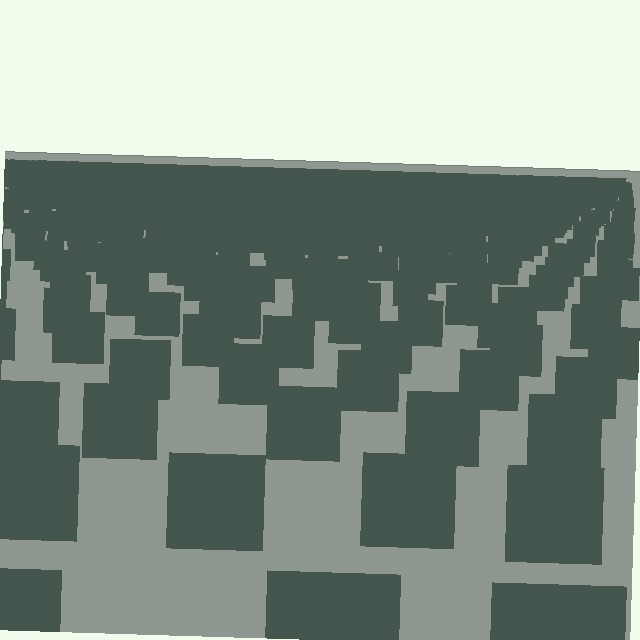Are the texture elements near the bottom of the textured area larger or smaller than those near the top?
Larger. Near the bottom, elements are closer to the viewer and appear at a bigger on-screen size.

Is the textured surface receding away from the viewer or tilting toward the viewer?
The surface is receding away from the viewer. Texture elements get smaller and denser toward the top.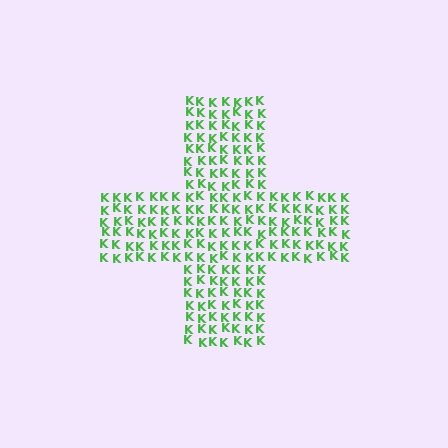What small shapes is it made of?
It is made of small letter K's.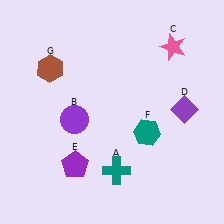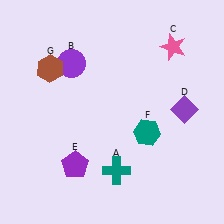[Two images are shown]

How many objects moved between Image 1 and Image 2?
1 object moved between the two images.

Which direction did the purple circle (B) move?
The purple circle (B) moved up.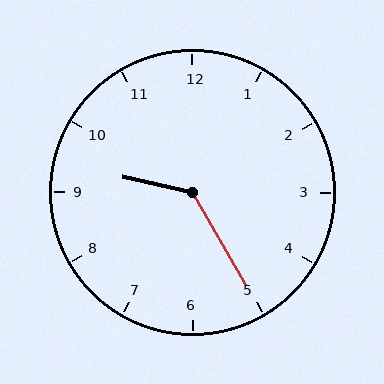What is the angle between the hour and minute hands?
Approximately 132 degrees.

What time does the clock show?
9:25.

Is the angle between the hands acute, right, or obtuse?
It is obtuse.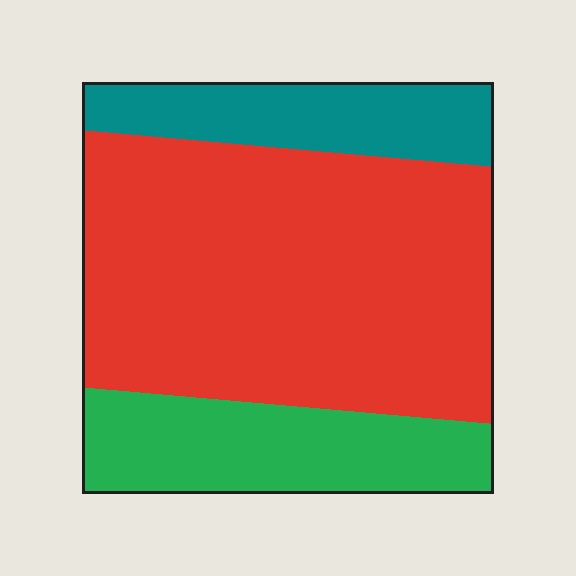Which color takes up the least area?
Teal, at roughly 15%.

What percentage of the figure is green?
Green takes up less than a quarter of the figure.